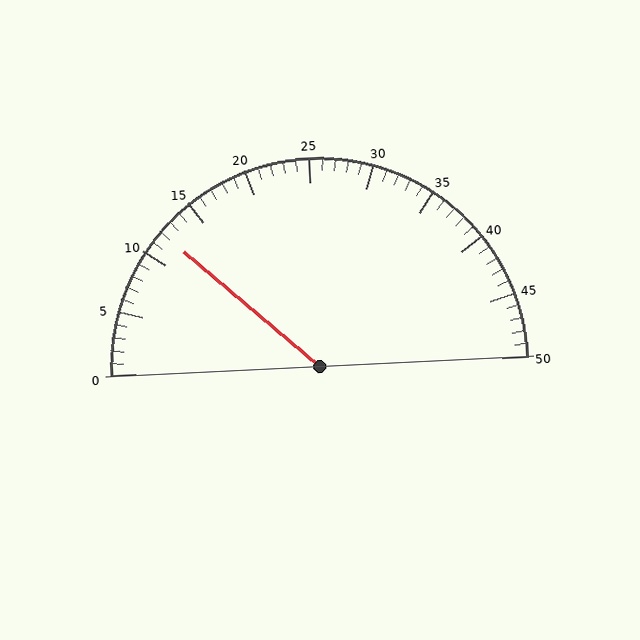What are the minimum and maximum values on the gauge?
The gauge ranges from 0 to 50.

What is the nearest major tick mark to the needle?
The nearest major tick mark is 10.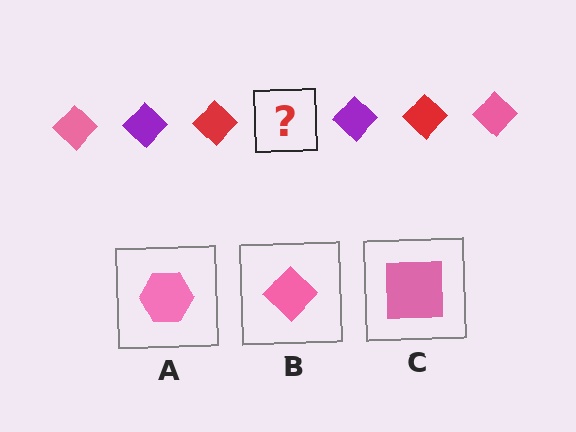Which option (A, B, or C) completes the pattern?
B.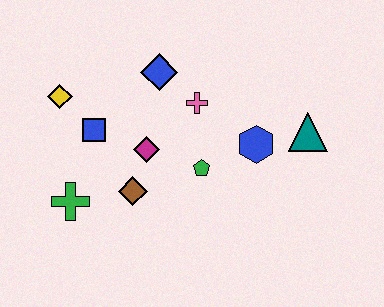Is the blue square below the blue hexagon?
No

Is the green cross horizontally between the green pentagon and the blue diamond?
No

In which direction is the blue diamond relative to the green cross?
The blue diamond is above the green cross.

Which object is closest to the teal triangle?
The blue hexagon is closest to the teal triangle.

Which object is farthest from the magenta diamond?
The teal triangle is farthest from the magenta diamond.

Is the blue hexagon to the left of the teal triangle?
Yes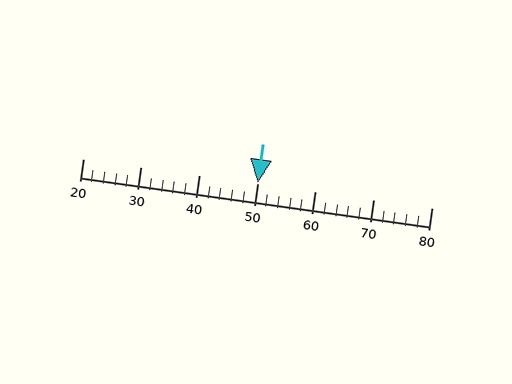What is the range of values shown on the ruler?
The ruler shows values from 20 to 80.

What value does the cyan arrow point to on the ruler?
The cyan arrow points to approximately 50.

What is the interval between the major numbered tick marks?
The major tick marks are spaced 10 units apart.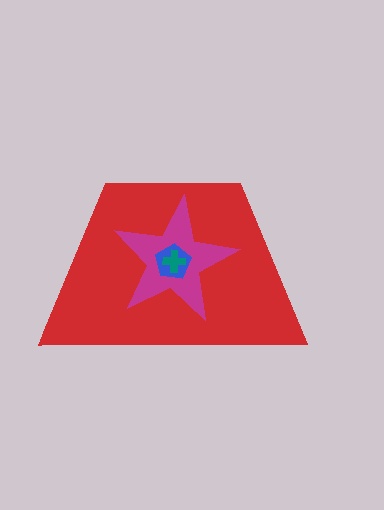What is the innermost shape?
The teal cross.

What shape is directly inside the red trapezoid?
The magenta star.